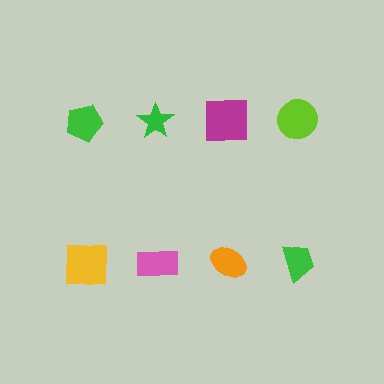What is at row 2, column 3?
An orange ellipse.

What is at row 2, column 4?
A green trapezoid.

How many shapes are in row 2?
4 shapes.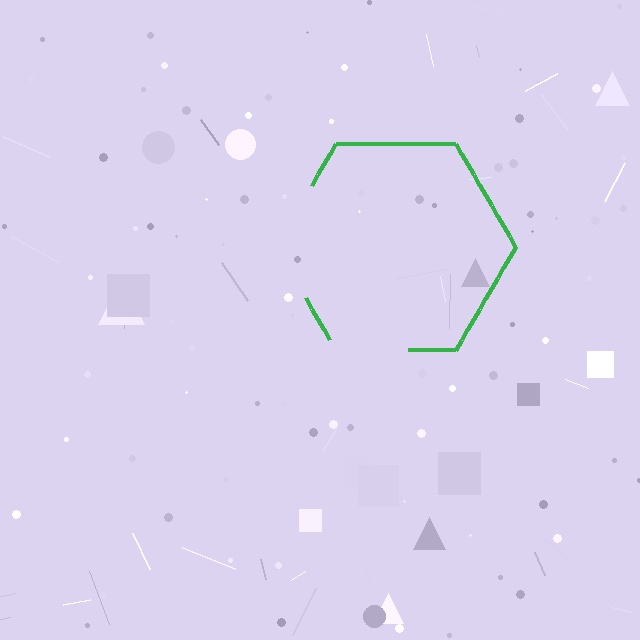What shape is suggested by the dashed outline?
The dashed outline suggests a hexagon.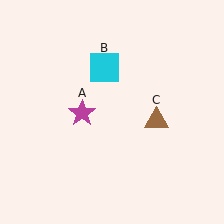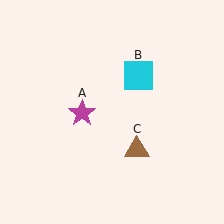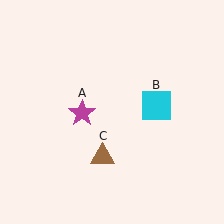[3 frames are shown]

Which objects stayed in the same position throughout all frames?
Magenta star (object A) remained stationary.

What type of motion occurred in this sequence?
The cyan square (object B), brown triangle (object C) rotated clockwise around the center of the scene.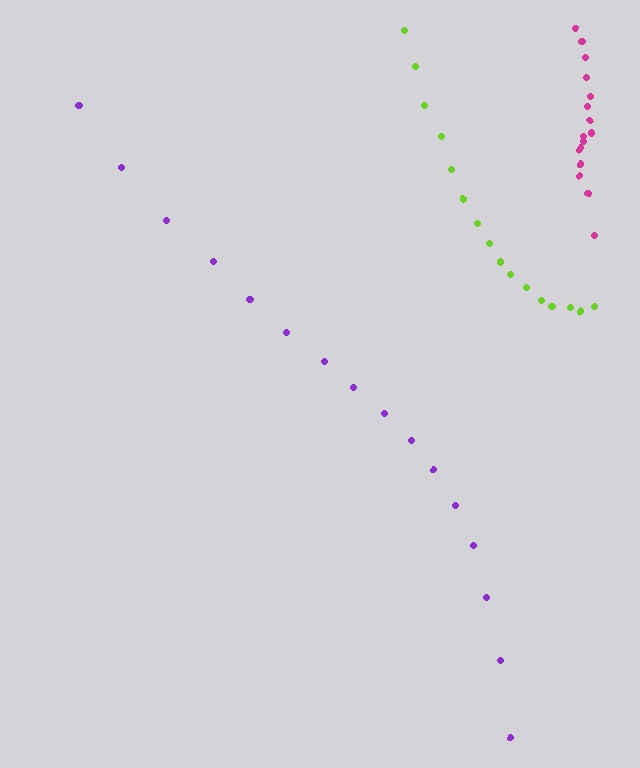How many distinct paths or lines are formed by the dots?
There are 3 distinct paths.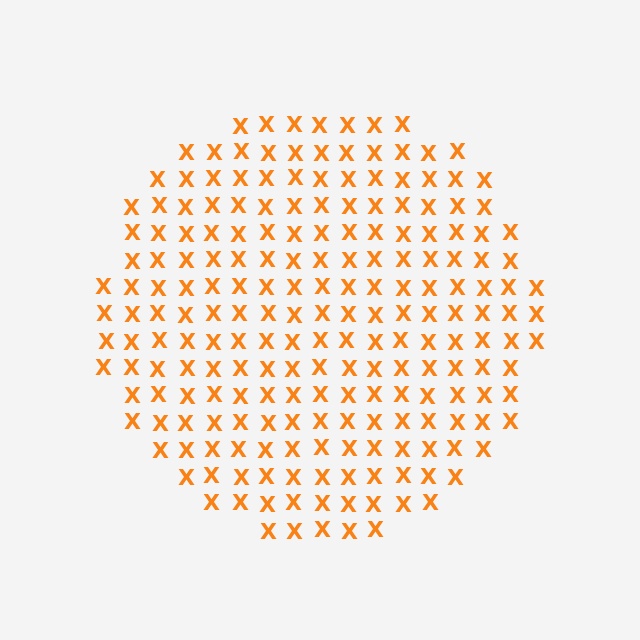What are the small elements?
The small elements are letter X's.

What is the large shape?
The large shape is a circle.